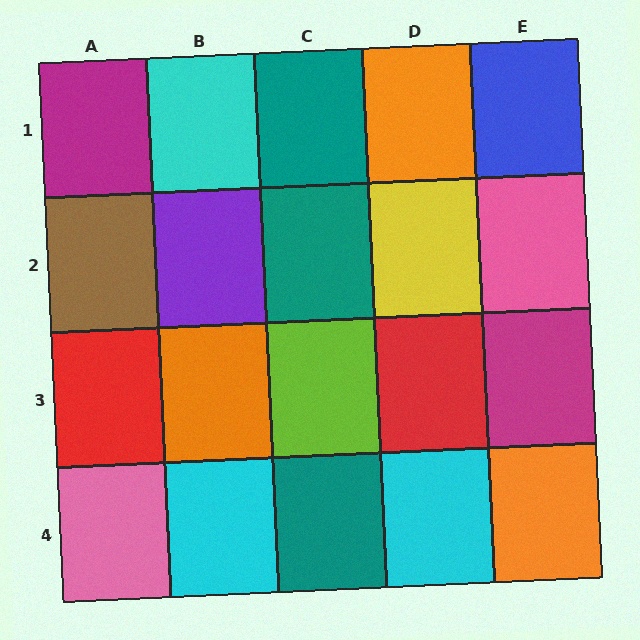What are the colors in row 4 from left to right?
Pink, cyan, teal, cyan, orange.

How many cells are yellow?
1 cell is yellow.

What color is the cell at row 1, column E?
Blue.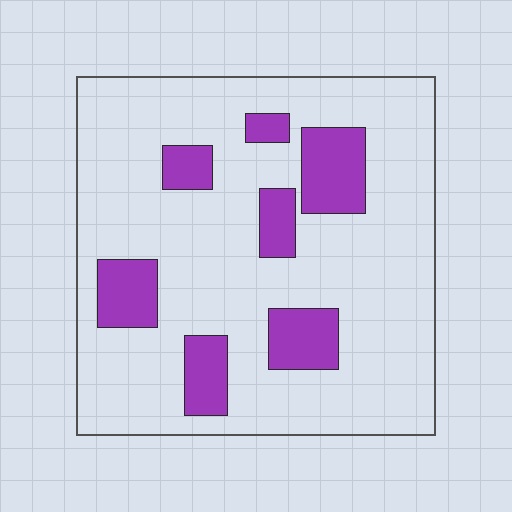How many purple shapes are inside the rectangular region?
7.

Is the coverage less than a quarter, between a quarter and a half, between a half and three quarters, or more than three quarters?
Less than a quarter.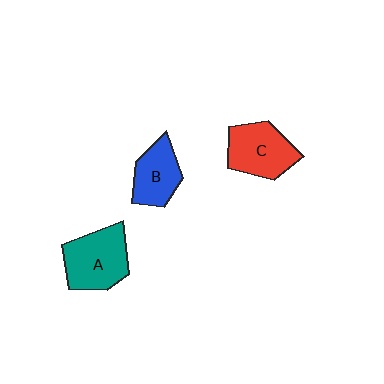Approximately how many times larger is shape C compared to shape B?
Approximately 1.2 times.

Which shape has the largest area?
Shape A (teal).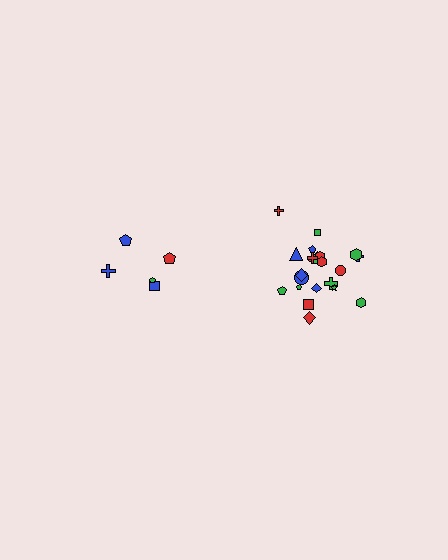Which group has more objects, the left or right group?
The right group.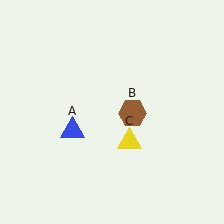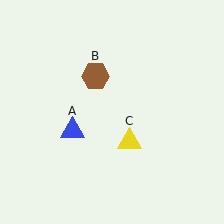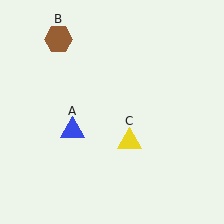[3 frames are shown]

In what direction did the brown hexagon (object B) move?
The brown hexagon (object B) moved up and to the left.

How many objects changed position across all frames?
1 object changed position: brown hexagon (object B).